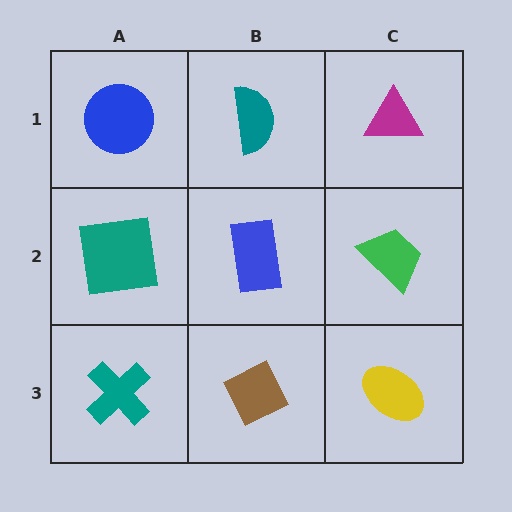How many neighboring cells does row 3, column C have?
2.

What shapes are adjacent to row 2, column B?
A teal semicircle (row 1, column B), a brown diamond (row 3, column B), a teal square (row 2, column A), a green trapezoid (row 2, column C).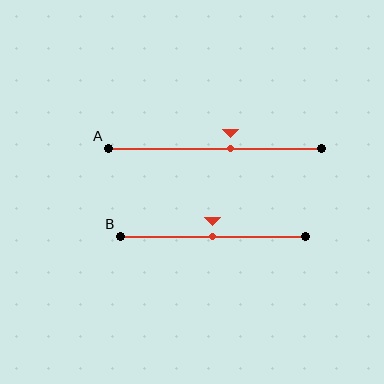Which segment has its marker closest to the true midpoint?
Segment B has its marker closest to the true midpoint.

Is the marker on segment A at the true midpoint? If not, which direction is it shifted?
No, the marker on segment A is shifted to the right by about 8% of the segment length.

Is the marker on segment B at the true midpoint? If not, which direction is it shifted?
Yes, the marker on segment B is at the true midpoint.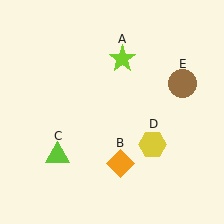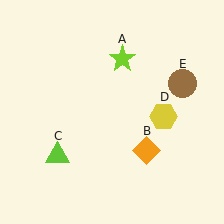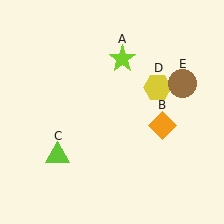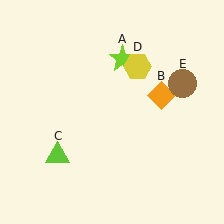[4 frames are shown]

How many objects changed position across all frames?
2 objects changed position: orange diamond (object B), yellow hexagon (object D).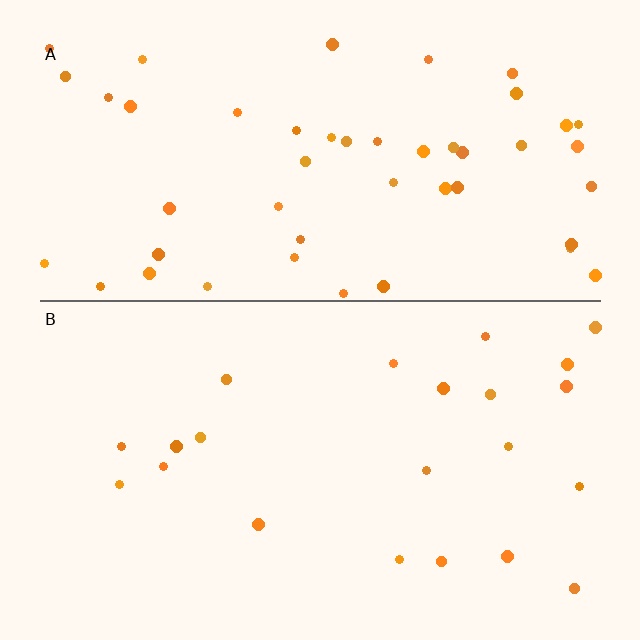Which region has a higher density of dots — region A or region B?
A (the top).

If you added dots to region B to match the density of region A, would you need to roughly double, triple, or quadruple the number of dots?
Approximately double.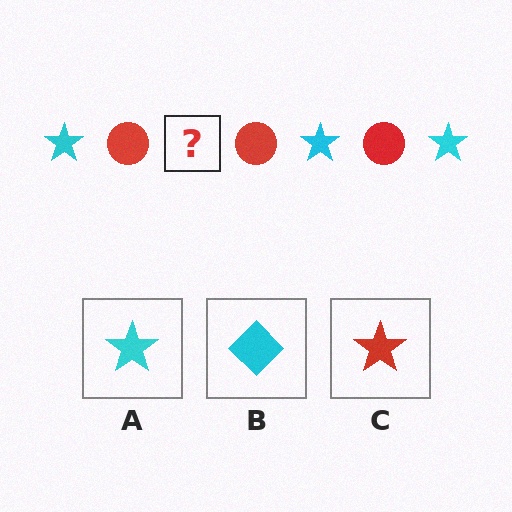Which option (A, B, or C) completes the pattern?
A.